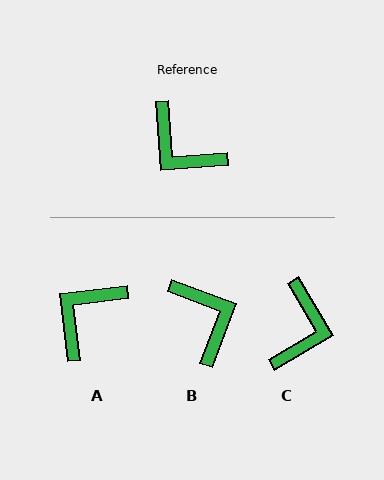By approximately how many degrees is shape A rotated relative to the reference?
Approximately 87 degrees clockwise.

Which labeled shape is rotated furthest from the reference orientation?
B, about 155 degrees away.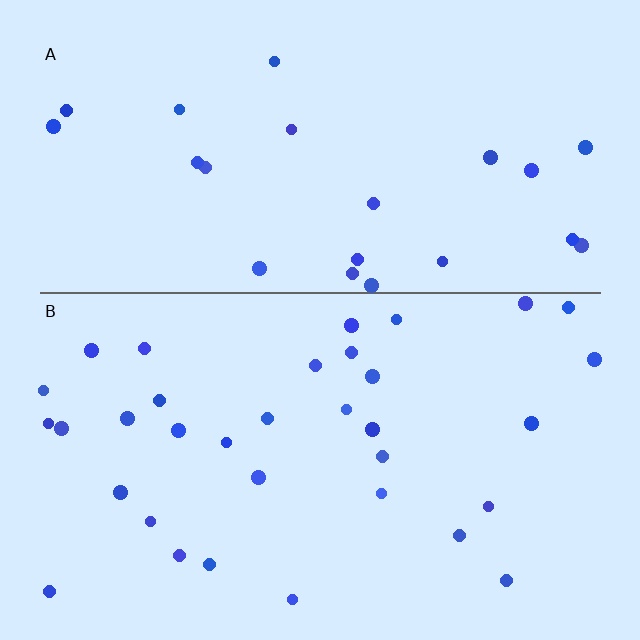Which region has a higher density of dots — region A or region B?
B (the bottom).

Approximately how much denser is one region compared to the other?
Approximately 1.5× — region B over region A.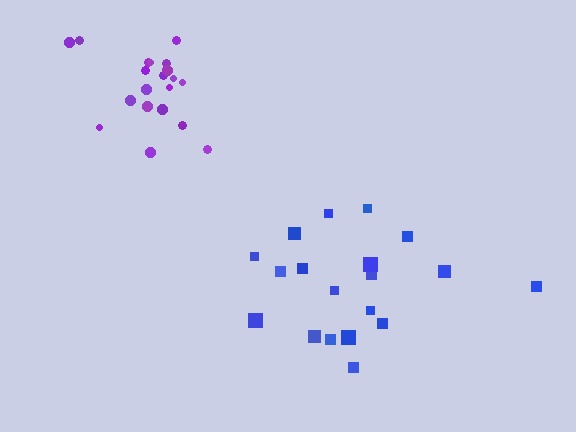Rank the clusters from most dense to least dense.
purple, blue.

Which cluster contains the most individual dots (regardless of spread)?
Purple (20).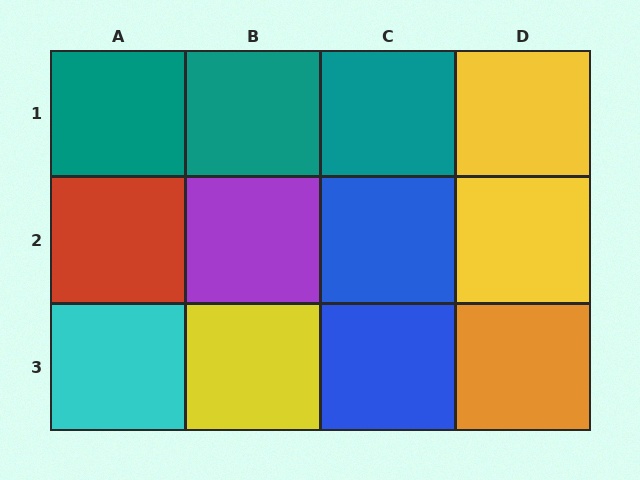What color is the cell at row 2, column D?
Yellow.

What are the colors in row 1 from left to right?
Teal, teal, teal, yellow.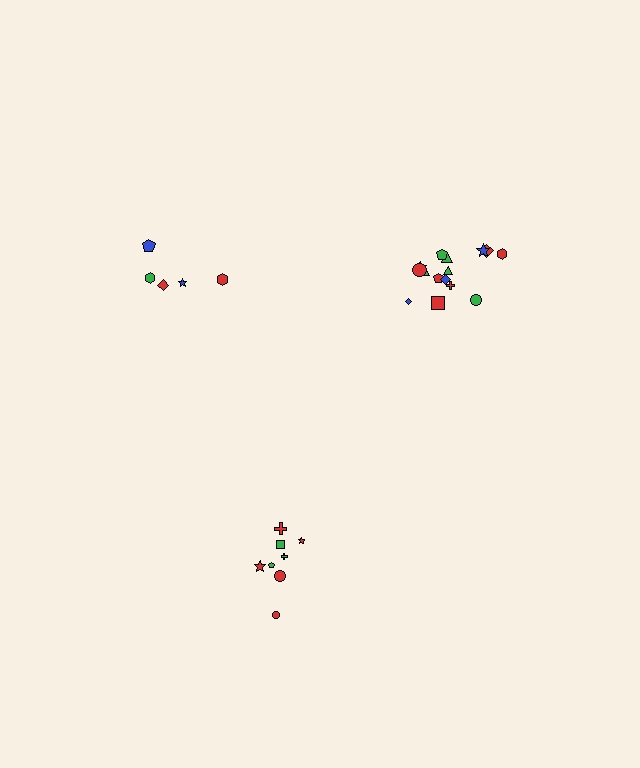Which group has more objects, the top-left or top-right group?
The top-right group.